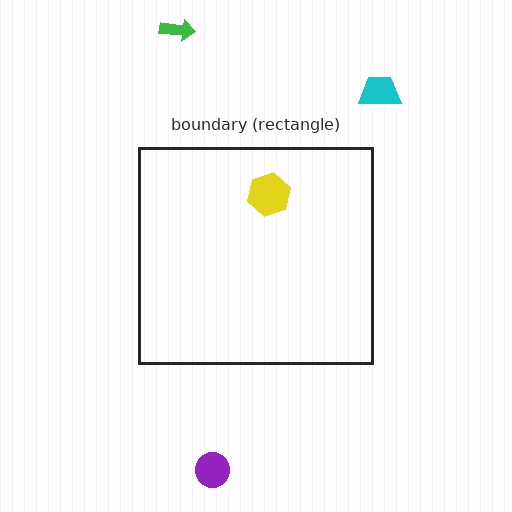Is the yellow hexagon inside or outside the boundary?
Inside.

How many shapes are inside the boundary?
1 inside, 3 outside.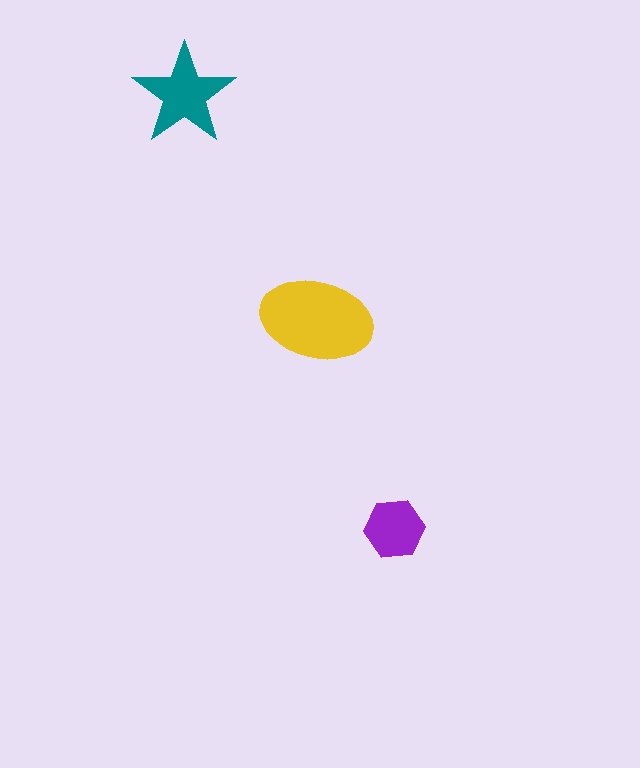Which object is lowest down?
The purple hexagon is bottommost.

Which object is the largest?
The yellow ellipse.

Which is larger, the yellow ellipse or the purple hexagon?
The yellow ellipse.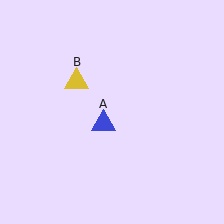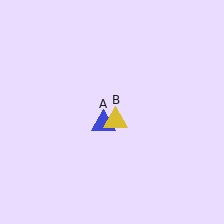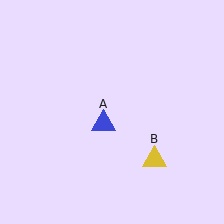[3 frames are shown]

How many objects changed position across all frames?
1 object changed position: yellow triangle (object B).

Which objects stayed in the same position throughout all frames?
Blue triangle (object A) remained stationary.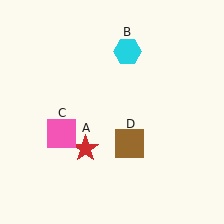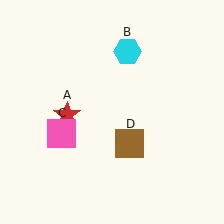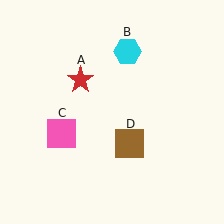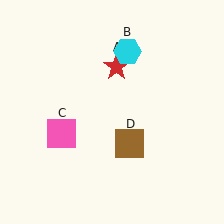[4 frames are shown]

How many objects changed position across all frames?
1 object changed position: red star (object A).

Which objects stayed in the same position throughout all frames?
Cyan hexagon (object B) and pink square (object C) and brown square (object D) remained stationary.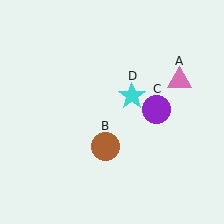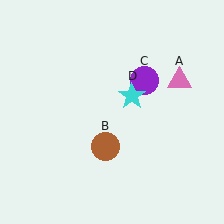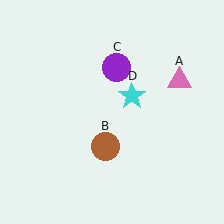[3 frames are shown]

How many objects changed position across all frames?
1 object changed position: purple circle (object C).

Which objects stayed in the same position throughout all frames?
Pink triangle (object A) and brown circle (object B) and cyan star (object D) remained stationary.